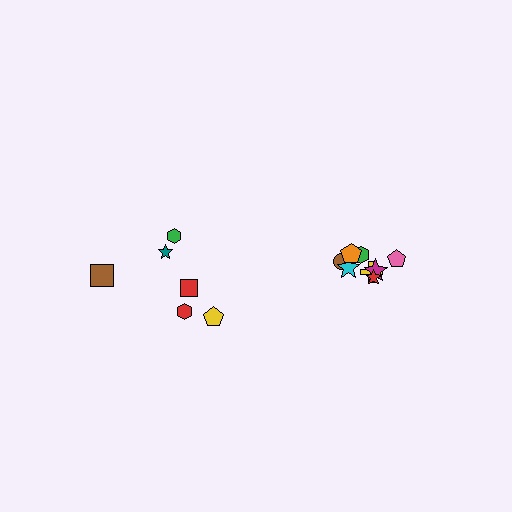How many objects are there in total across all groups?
There are 14 objects.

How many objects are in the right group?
There are 8 objects.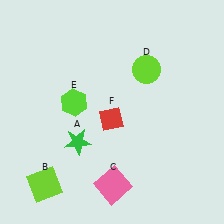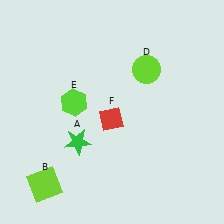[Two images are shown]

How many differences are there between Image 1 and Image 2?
There is 1 difference between the two images.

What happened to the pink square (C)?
The pink square (C) was removed in Image 2. It was in the bottom-right area of Image 1.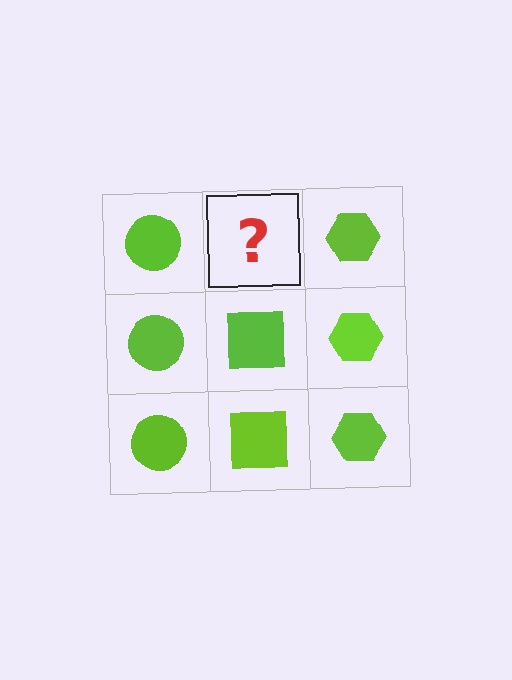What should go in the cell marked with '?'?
The missing cell should contain a lime square.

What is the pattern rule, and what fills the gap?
The rule is that each column has a consistent shape. The gap should be filled with a lime square.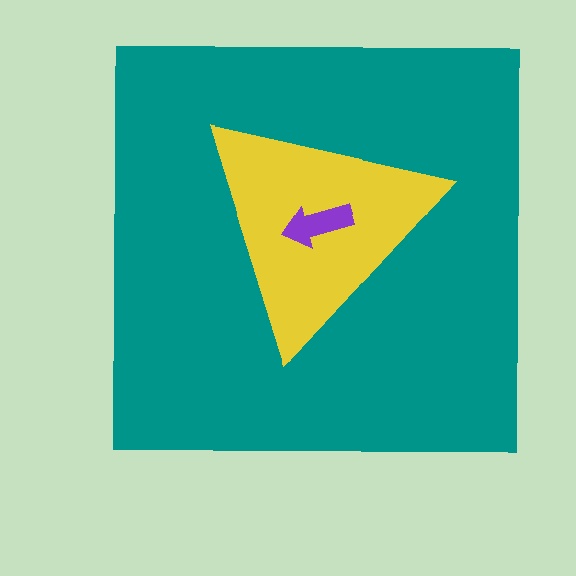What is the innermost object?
The purple arrow.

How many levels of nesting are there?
3.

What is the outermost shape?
The teal square.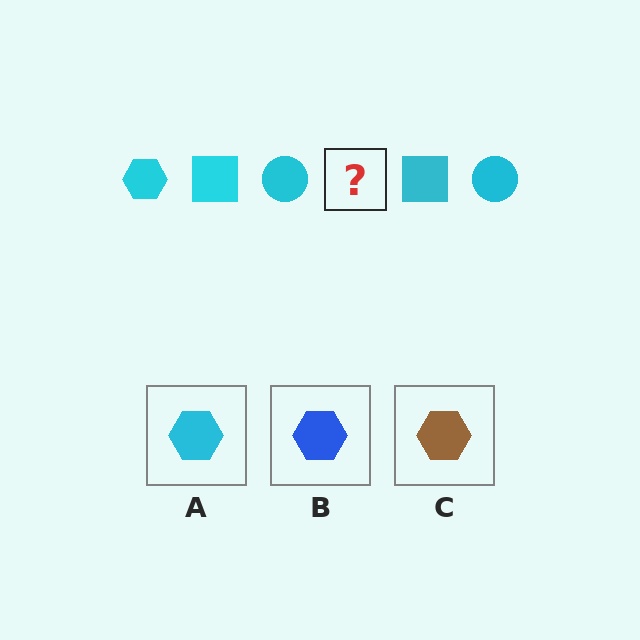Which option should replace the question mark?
Option A.